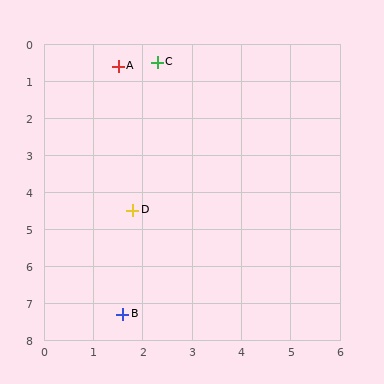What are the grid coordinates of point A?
Point A is at approximately (1.5, 0.6).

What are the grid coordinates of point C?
Point C is at approximately (2.3, 0.5).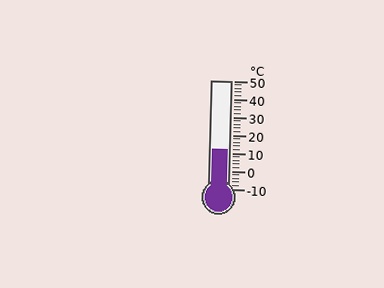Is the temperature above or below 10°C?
The temperature is above 10°C.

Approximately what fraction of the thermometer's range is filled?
The thermometer is filled to approximately 35% of its range.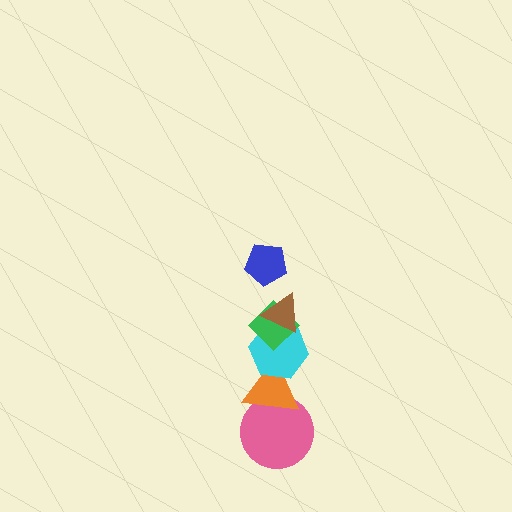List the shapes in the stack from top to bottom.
From top to bottom: the blue pentagon, the brown triangle, the green diamond, the cyan hexagon, the orange triangle, the pink circle.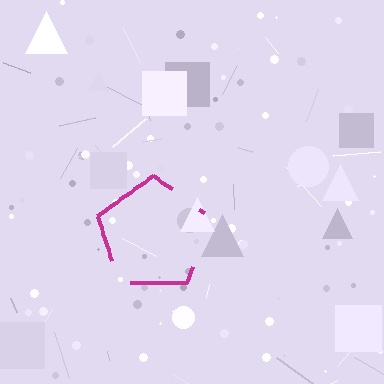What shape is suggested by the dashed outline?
The dashed outline suggests a pentagon.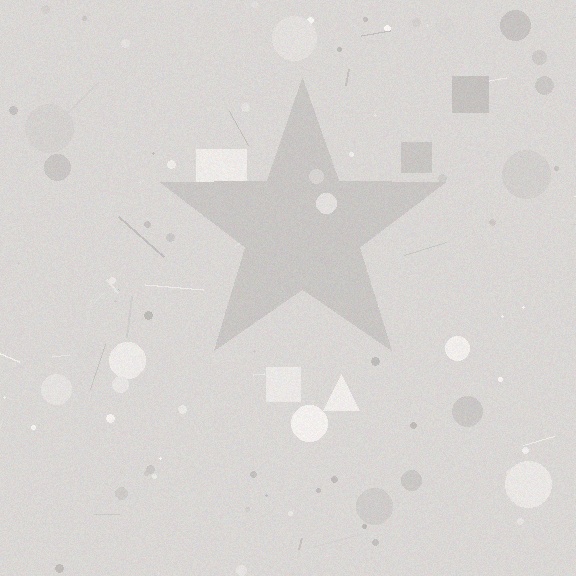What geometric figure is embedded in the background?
A star is embedded in the background.